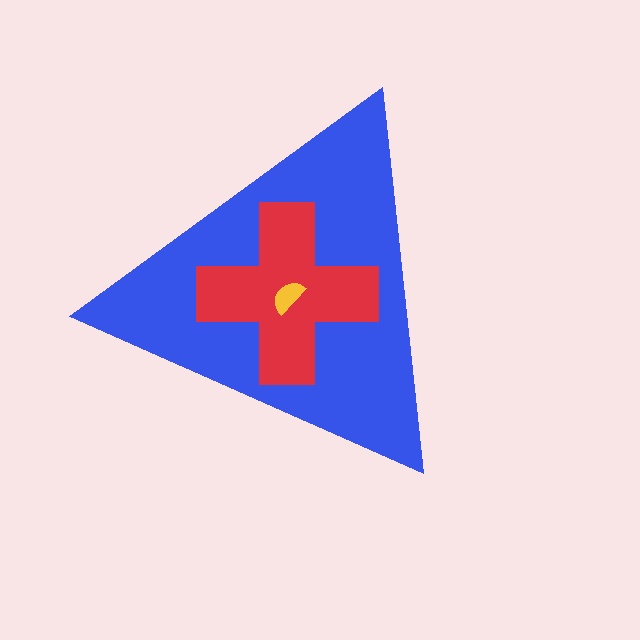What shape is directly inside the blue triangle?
The red cross.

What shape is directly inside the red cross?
The yellow semicircle.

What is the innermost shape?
The yellow semicircle.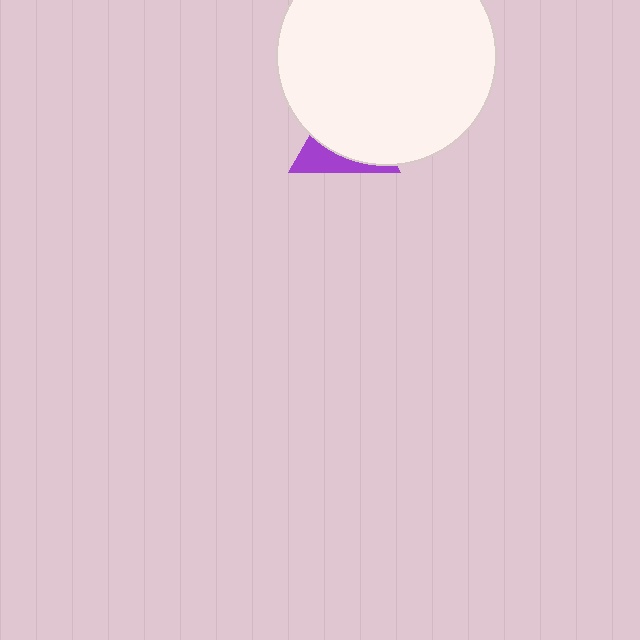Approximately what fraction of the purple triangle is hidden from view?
Roughly 67% of the purple triangle is hidden behind the white circle.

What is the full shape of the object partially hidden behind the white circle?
The partially hidden object is a purple triangle.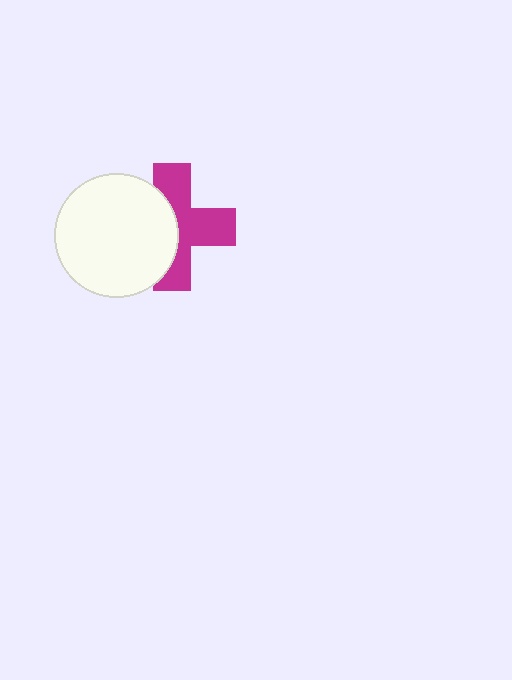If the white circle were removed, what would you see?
You would see the complete magenta cross.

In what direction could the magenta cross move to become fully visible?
The magenta cross could move right. That would shift it out from behind the white circle entirely.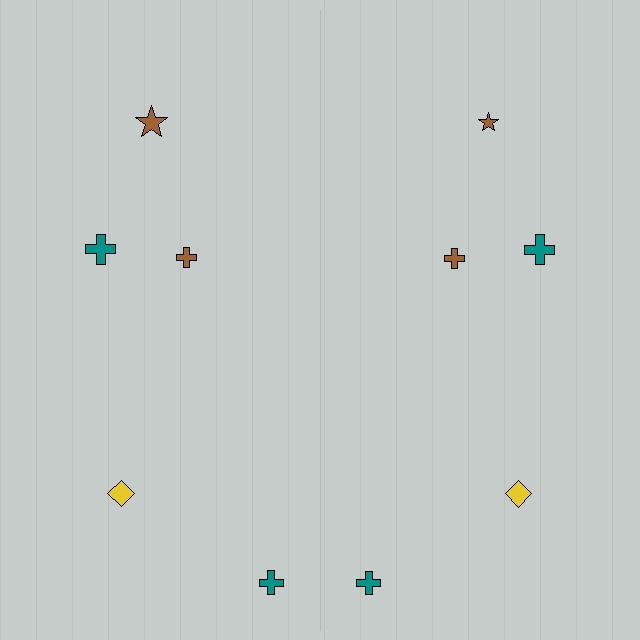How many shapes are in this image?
There are 10 shapes in this image.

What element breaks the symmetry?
The brown star on the right side has a different size than its mirror counterpart.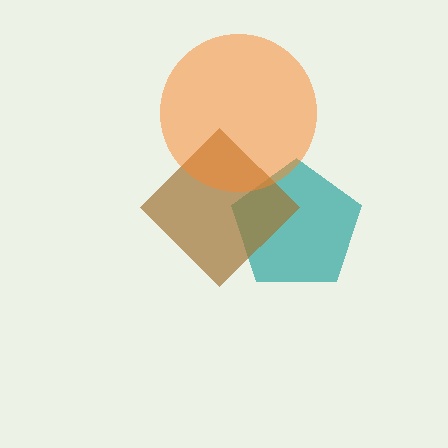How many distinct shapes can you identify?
There are 3 distinct shapes: a teal pentagon, a brown diamond, an orange circle.